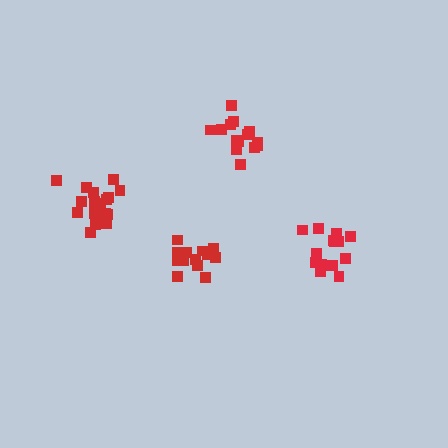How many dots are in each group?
Group 1: 16 dots, Group 2: 13 dots, Group 3: 19 dots, Group 4: 14 dots (62 total).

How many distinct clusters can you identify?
There are 4 distinct clusters.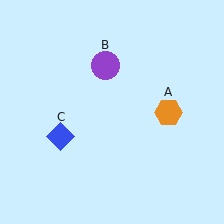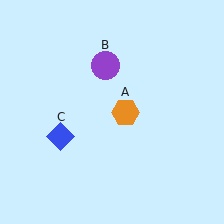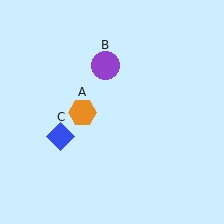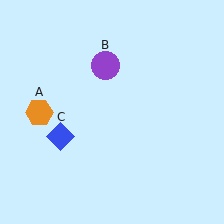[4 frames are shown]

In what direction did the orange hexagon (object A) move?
The orange hexagon (object A) moved left.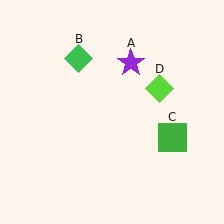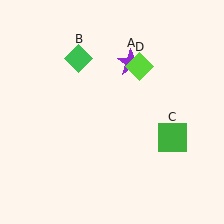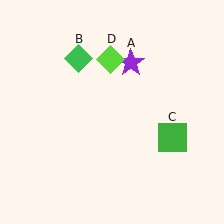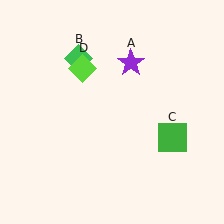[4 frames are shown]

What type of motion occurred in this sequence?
The lime diamond (object D) rotated counterclockwise around the center of the scene.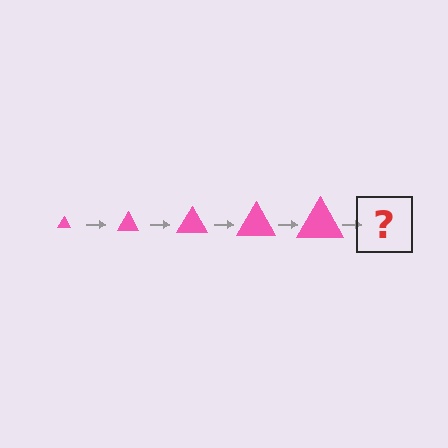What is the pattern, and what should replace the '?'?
The pattern is that the triangle gets progressively larger each step. The '?' should be a pink triangle, larger than the previous one.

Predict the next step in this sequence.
The next step is a pink triangle, larger than the previous one.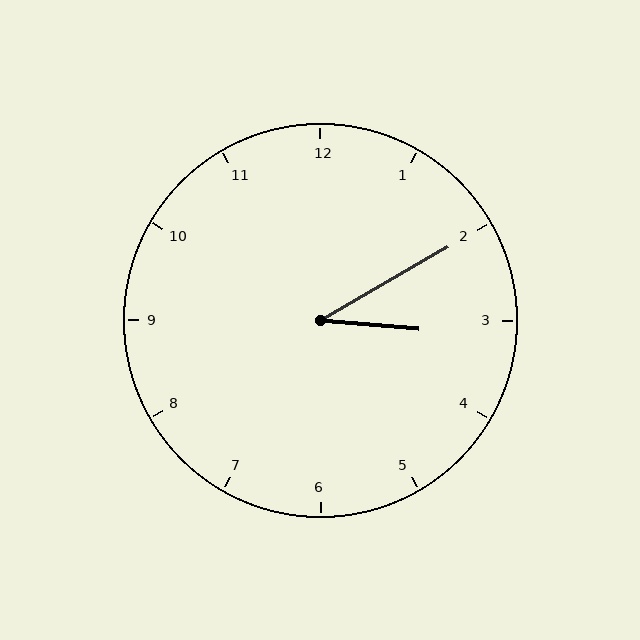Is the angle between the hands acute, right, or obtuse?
It is acute.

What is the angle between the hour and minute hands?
Approximately 35 degrees.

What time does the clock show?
3:10.